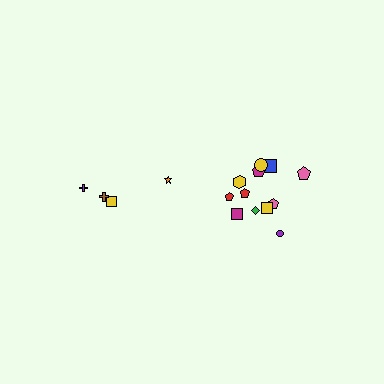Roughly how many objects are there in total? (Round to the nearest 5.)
Roughly 15 objects in total.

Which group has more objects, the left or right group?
The right group.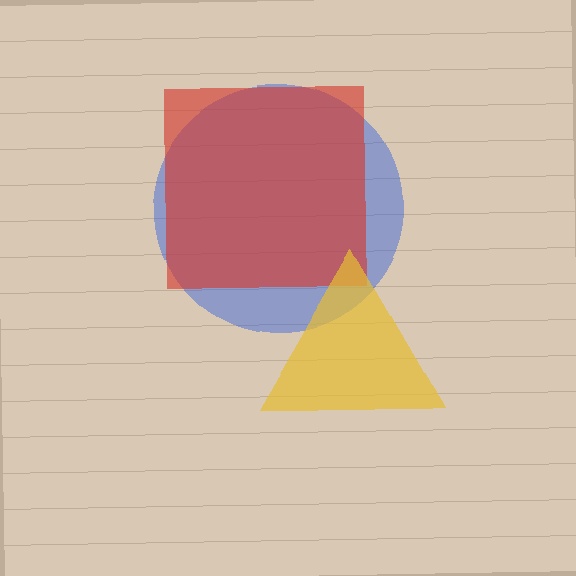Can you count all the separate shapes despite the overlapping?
Yes, there are 3 separate shapes.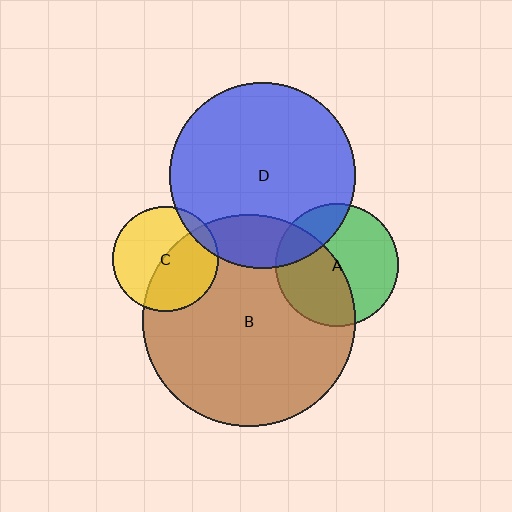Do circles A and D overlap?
Yes.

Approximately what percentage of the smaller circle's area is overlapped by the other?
Approximately 20%.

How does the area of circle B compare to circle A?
Approximately 3.0 times.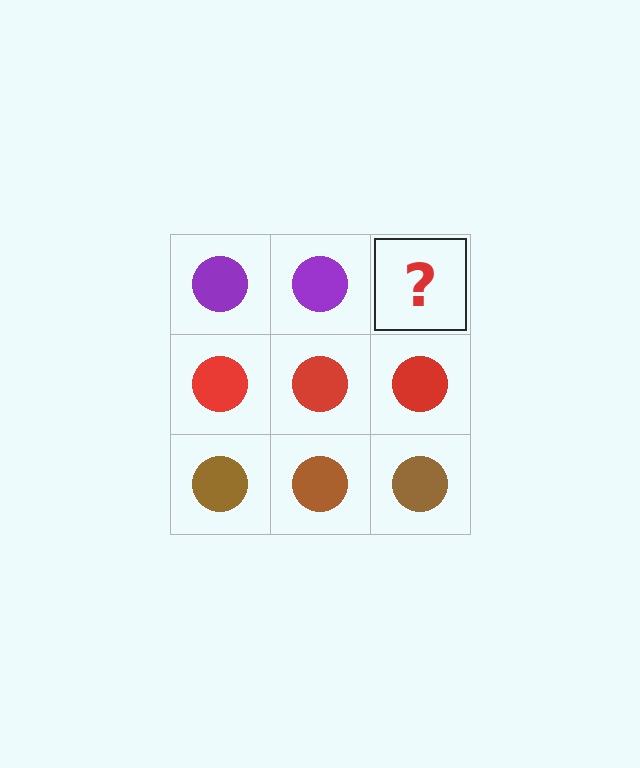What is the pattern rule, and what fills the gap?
The rule is that each row has a consistent color. The gap should be filled with a purple circle.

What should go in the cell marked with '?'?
The missing cell should contain a purple circle.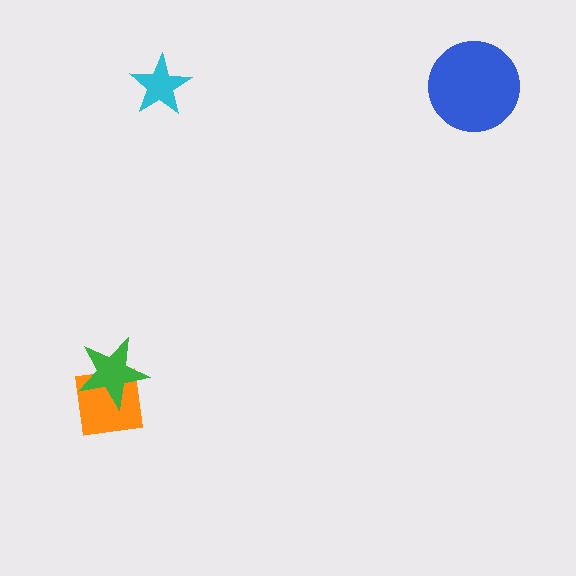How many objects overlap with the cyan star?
0 objects overlap with the cyan star.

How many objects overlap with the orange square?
1 object overlaps with the orange square.